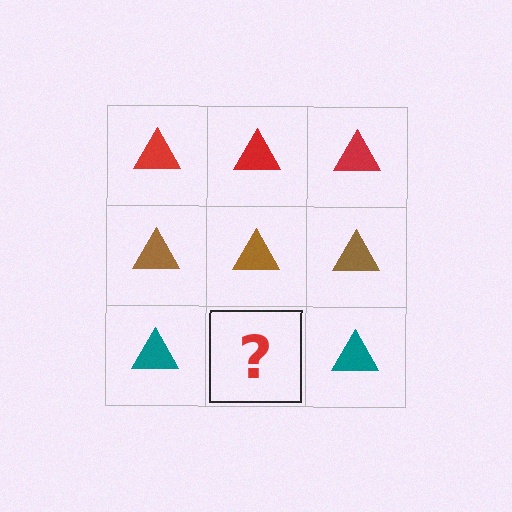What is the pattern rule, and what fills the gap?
The rule is that each row has a consistent color. The gap should be filled with a teal triangle.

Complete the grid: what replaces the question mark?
The question mark should be replaced with a teal triangle.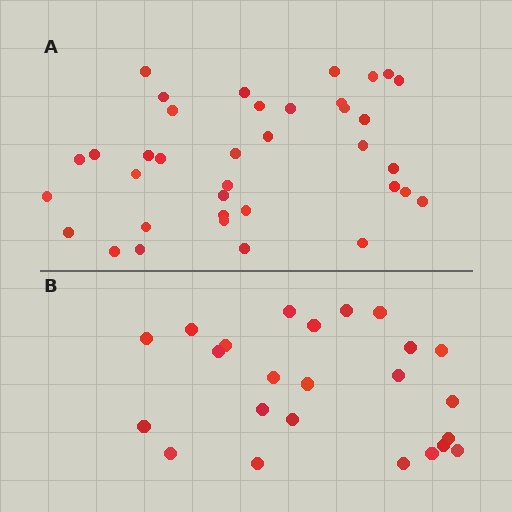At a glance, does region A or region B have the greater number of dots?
Region A (the top region) has more dots.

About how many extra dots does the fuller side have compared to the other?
Region A has approximately 15 more dots than region B.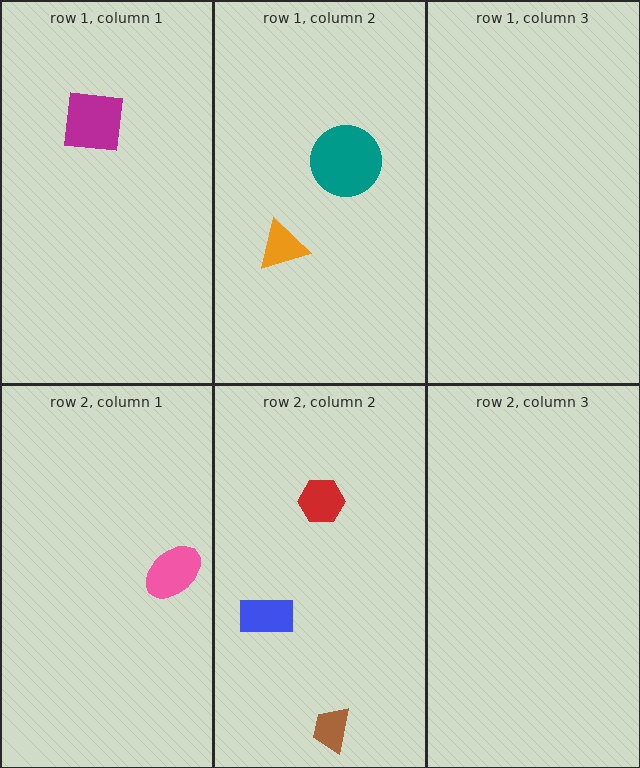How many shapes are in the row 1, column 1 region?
1.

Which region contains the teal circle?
The row 1, column 2 region.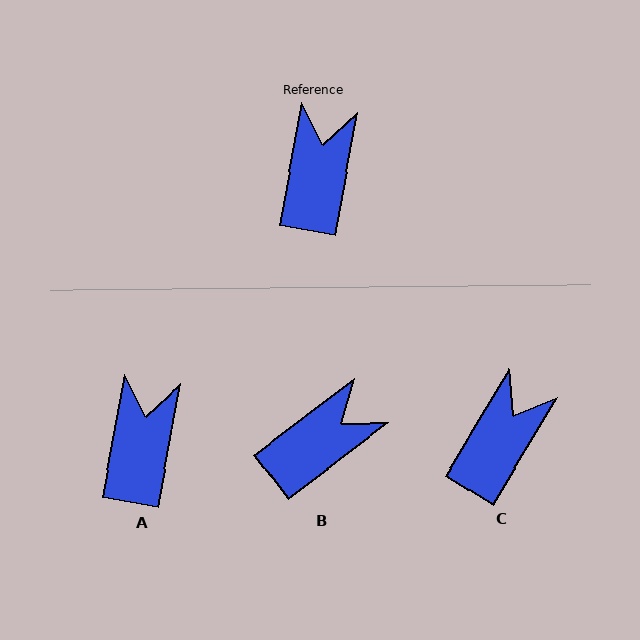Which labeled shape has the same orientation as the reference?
A.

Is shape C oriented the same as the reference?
No, it is off by about 21 degrees.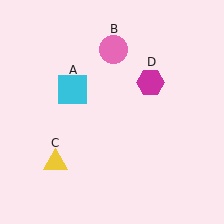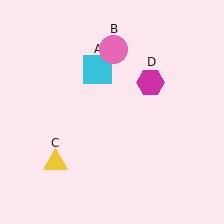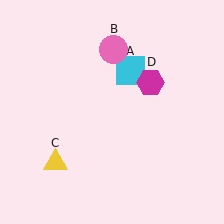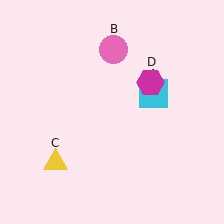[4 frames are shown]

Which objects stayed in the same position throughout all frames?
Pink circle (object B) and yellow triangle (object C) and magenta hexagon (object D) remained stationary.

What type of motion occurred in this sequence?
The cyan square (object A) rotated clockwise around the center of the scene.